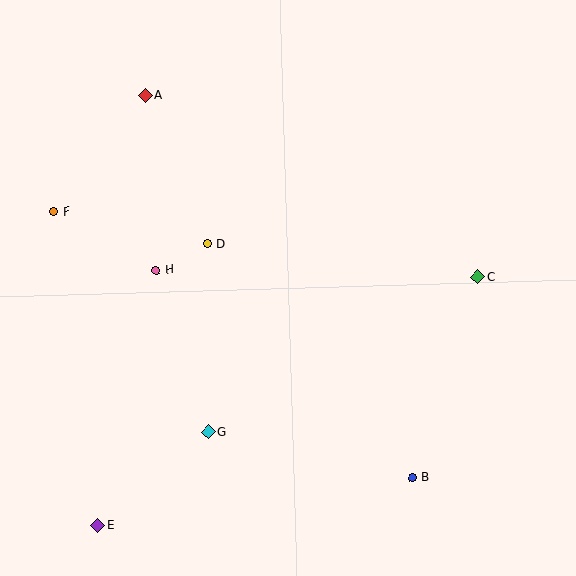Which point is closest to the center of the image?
Point D at (207, 244) is closest to the center.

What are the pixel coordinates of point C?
Point C is at (477, 277).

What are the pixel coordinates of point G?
Point G is at (208, 432).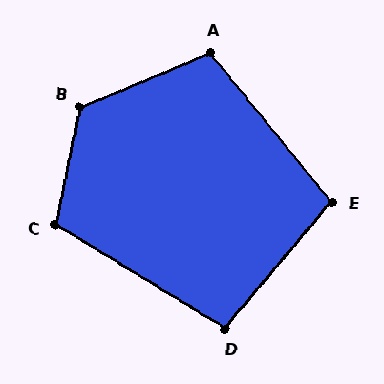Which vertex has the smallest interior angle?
D, at approximately 99 degrees.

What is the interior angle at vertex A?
Approximately 106 degrees (obtuse).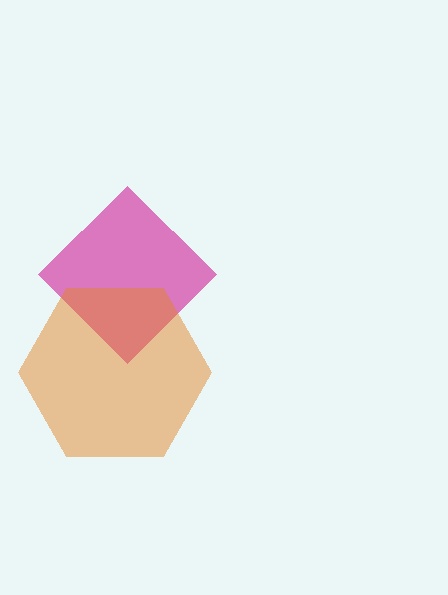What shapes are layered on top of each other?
The layered shapes are: a magenta diamond, an orange hexagon.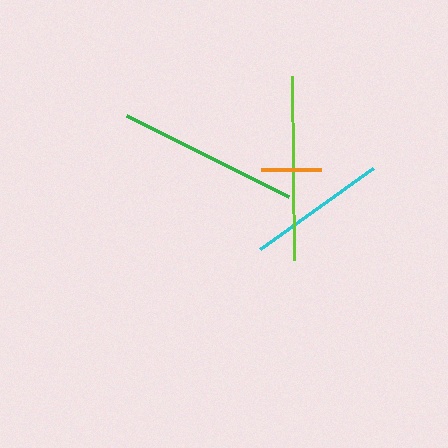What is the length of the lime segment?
The lime segment is approximately 184 pixels long.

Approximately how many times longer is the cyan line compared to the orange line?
The cyan line is approximately 2.3 times the length of the orange line.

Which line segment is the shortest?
The orange line is the shortest at approximately 60 pixels.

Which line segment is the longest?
The lime line is the longest at approximately 184 pixels.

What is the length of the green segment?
The green segment is approximately 181 pixels long.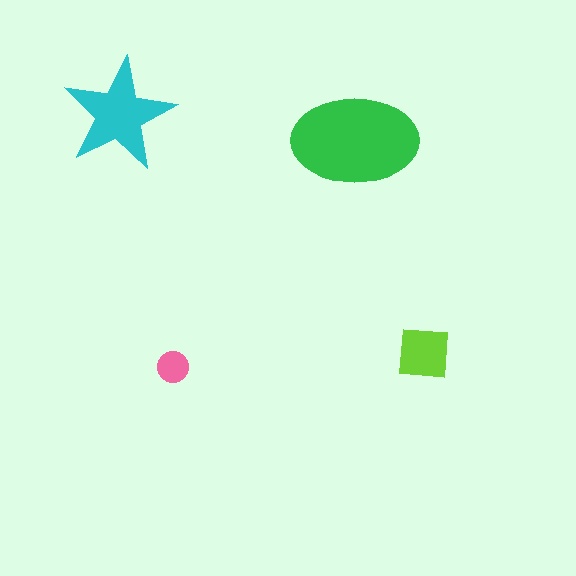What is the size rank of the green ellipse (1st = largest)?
1st.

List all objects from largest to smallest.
The green ellipse, the cyan star, the lime square, the pink circle.